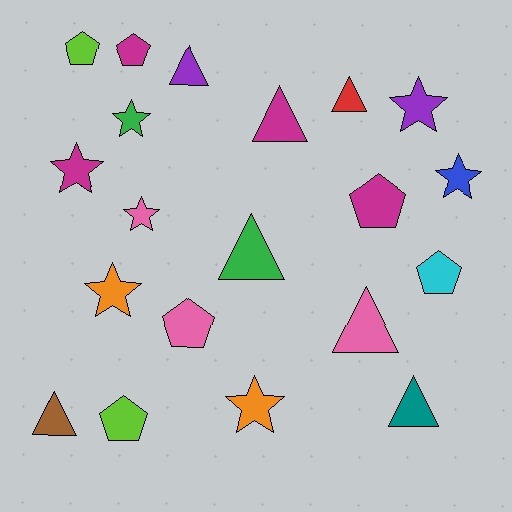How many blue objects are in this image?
There is 1 blue object.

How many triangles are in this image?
There are 7 triangles.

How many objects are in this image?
There are 20 objects.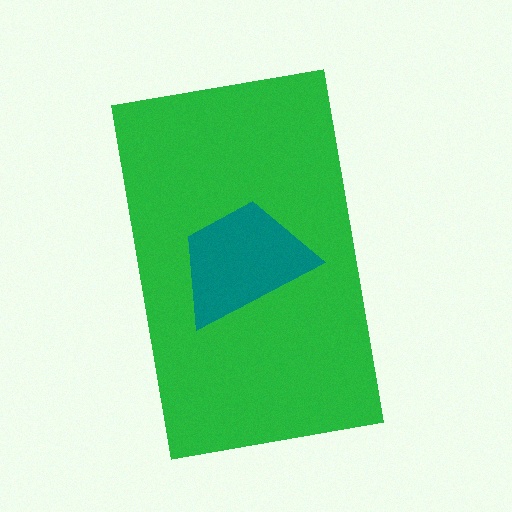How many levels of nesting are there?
2.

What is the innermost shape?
The teal trapezoid.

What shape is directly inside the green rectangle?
The teal trapezoid.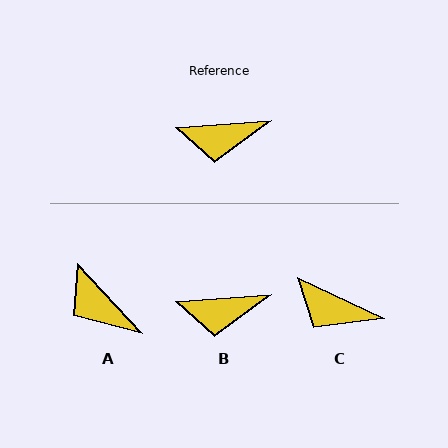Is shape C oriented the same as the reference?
No, it is off by about 30 degrees.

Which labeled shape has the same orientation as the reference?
B.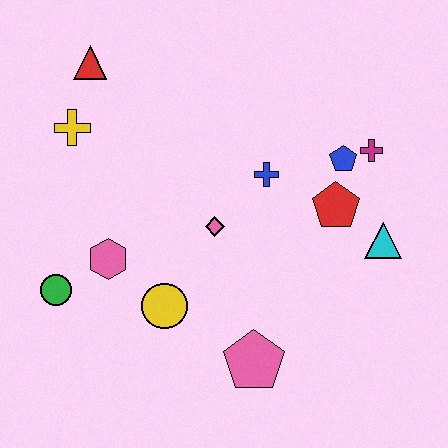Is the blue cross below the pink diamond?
No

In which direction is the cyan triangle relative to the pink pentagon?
The cyan triangle is to the right of the pink pentagon.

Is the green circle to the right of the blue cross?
No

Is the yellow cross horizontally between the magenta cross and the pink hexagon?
No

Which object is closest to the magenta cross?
The blue pentagon is closest to the magenta cross.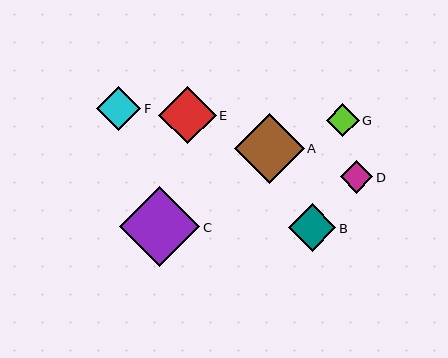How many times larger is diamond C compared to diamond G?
Diamond C is approximately 2.4 times the size of diamond G.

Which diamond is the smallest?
Diamond D is the smallest with a size of approximately 32 pixels.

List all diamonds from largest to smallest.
From largest to smallest: C, A, E, B, F, G, D.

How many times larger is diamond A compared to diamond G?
Diamond A is approximately 2.1 times the size of diamond G.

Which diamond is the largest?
Diamond C is the largest with a size of approximately 80 pixels.